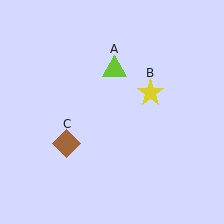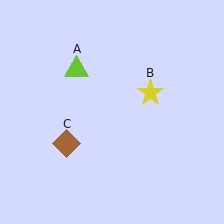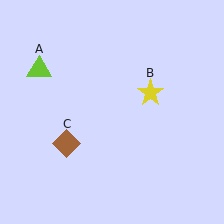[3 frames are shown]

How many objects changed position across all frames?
1 object changed position: lime triangle (object A).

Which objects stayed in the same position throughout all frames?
Yellow star (object B) and brown diamond (object C) remained stationary.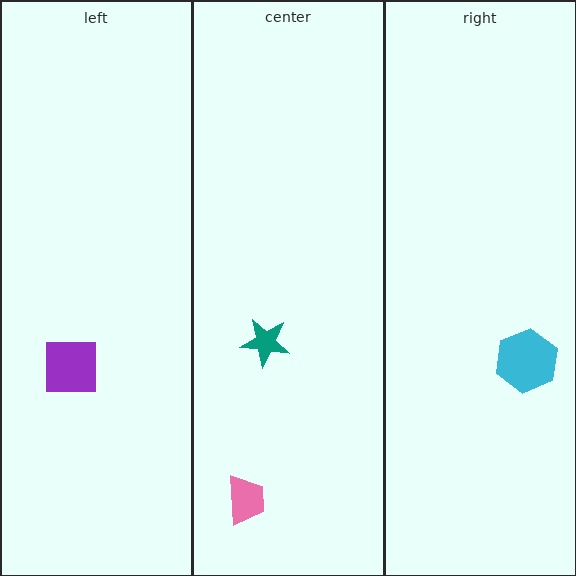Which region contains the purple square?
The left region.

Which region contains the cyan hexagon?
The right region.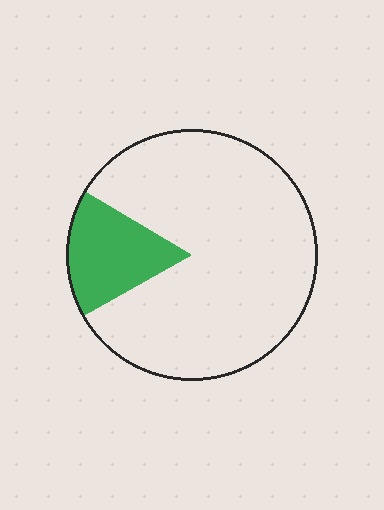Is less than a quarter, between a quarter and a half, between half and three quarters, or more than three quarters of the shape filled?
Less than a quarter.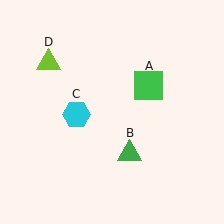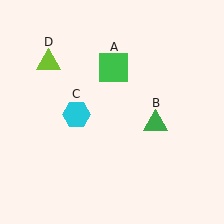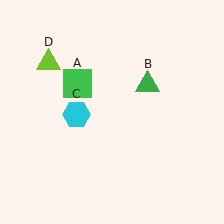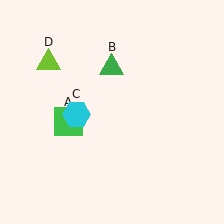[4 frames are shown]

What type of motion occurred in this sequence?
The green square (object A), green triangle (object B) rotated counterclockwise around the center of the scene.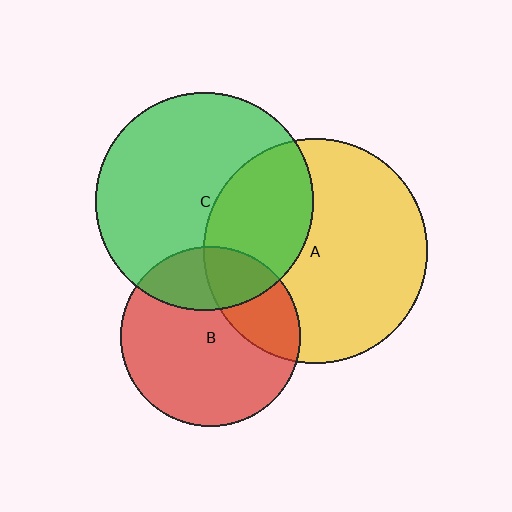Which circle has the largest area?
Circle A (yellow).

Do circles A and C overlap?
Yes.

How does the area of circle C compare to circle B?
Approximately 1.5 times.